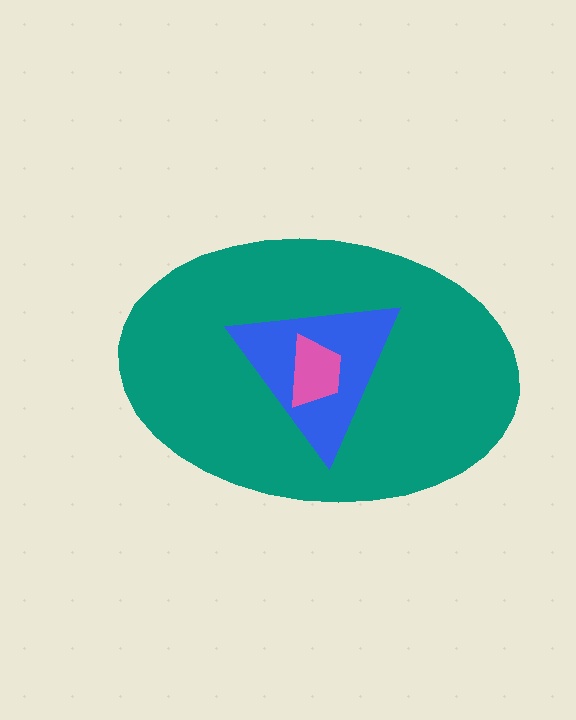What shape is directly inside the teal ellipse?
The blue triangle.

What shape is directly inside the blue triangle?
The pink trapezoid.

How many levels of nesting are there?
3.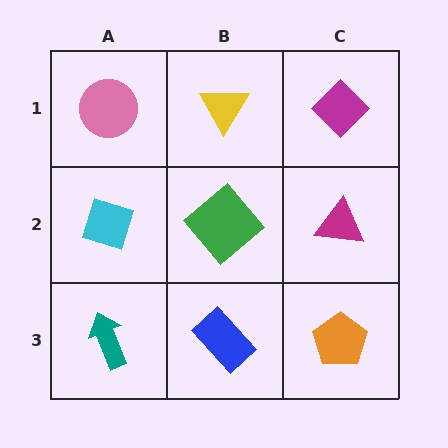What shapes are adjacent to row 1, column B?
A green diamond (row 2, column B), a pink circle (row 1, column A), a magenta diamond (row 1, column C).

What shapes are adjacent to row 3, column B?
A green diamond (row 2, column B), a teal arrow (row 3, column A), an orange pentagon (row 3, column C).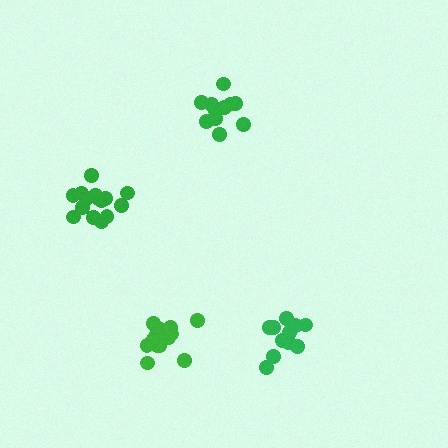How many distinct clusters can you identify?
There are 4 distinct clusters.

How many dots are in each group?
Group 1: 15 dots, Group 2: 15 dots, Group 3: 11 dots, Group 4: 11 dots (52 total).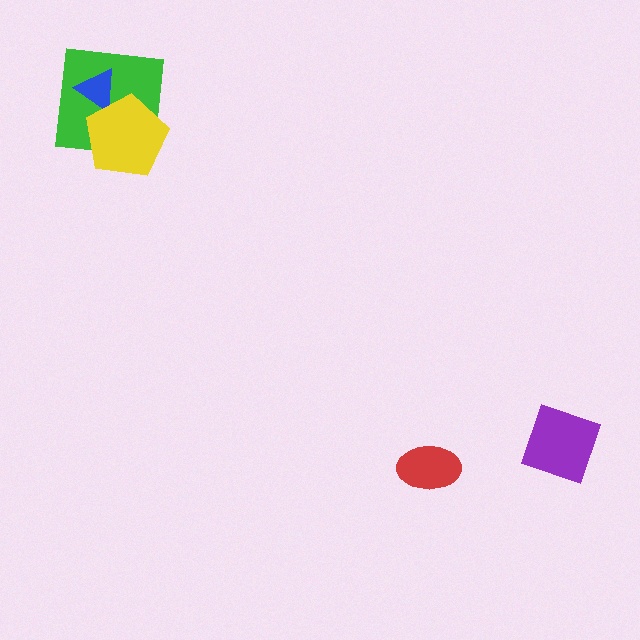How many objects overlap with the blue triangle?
2 objects overlap with the blue triangle.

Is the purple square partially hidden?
No, no other shape covers it.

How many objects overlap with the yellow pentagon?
2 objects overlap with the yellow pentagon.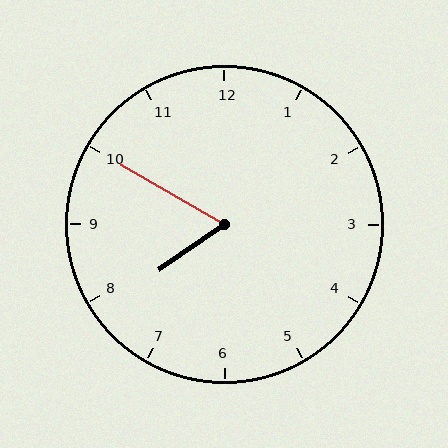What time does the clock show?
7:50.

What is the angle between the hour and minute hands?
Approximately 65 degrees.